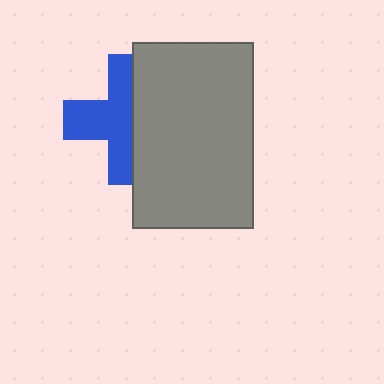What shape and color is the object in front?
The object in front is a gray rectangle.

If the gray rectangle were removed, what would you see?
You would see the complete blue cross.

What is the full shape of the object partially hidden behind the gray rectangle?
The partially hidden object is a blue cross.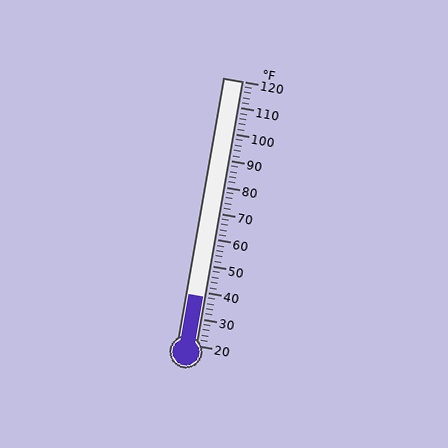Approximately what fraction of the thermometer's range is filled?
The thermometer is filled to approximately 20% of its range.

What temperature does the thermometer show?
The thermometer shows approximately 38°F.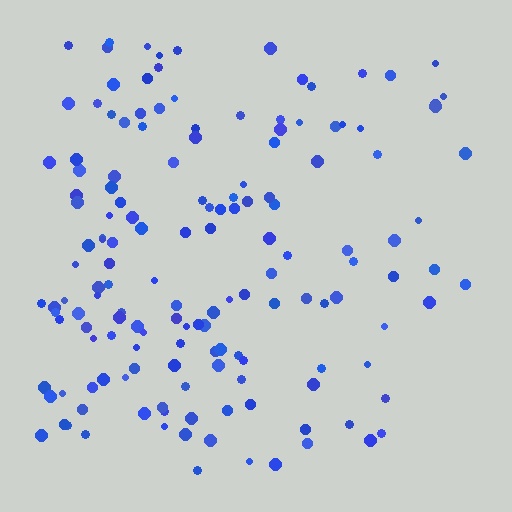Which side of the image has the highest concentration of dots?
The left.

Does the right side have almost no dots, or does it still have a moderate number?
Still a moderate number, just noticeably fewer than the left.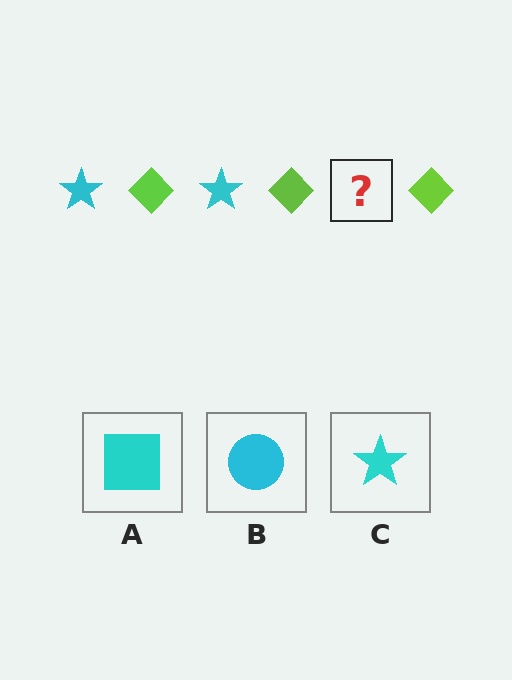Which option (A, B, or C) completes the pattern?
C.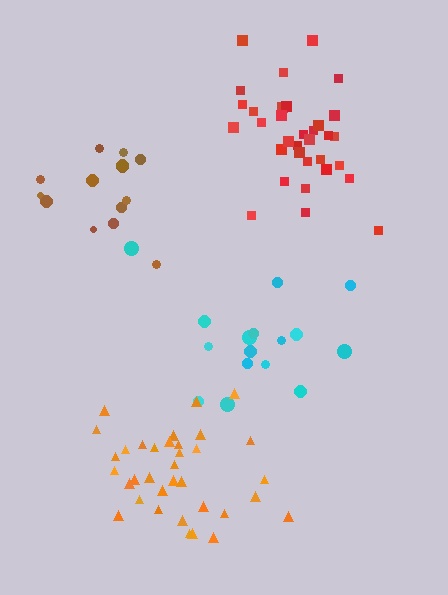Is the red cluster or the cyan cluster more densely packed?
Red.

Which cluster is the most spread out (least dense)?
Cyan.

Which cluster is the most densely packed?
Orange.